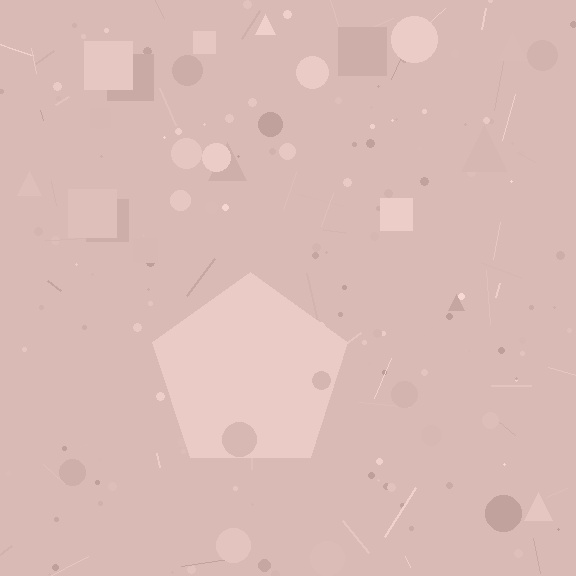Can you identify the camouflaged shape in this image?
The camouflaged shape is a pentagon.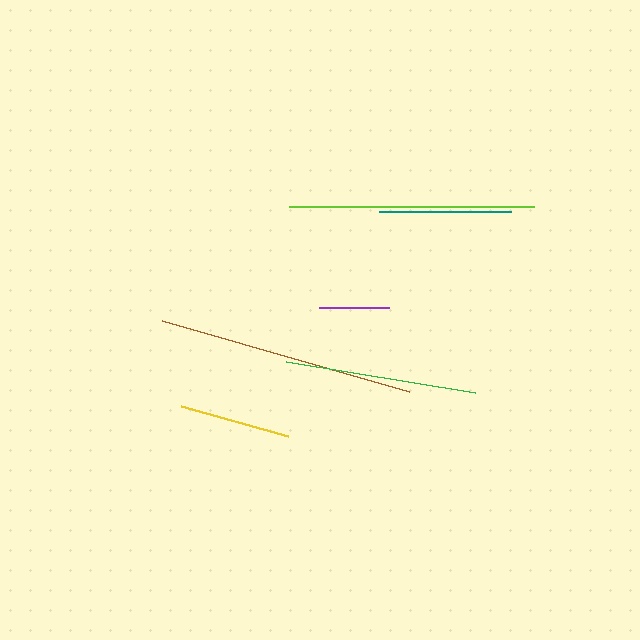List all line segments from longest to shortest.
From longest to shortest: brown, lime, green, teal, yellow, purple.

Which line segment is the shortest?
The purple line is the shortest at approximately 70 pixels.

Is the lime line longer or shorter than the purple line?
The lime line is longer than the purple line.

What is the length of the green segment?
The green segment is approximately 191 pixels long.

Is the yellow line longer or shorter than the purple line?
The yellow line is longer than the purple line.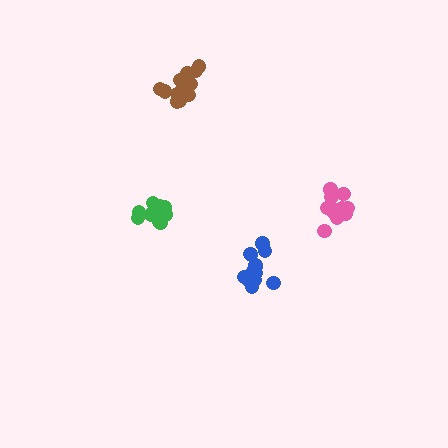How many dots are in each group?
Group 1: 16 dots, Group 2: 12 dots, Group 3: 14 dots, Group 4: 12 dots (54 total).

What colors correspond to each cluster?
The clusters are colored: blue, brown, pink, green.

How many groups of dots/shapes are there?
There are 4 groups.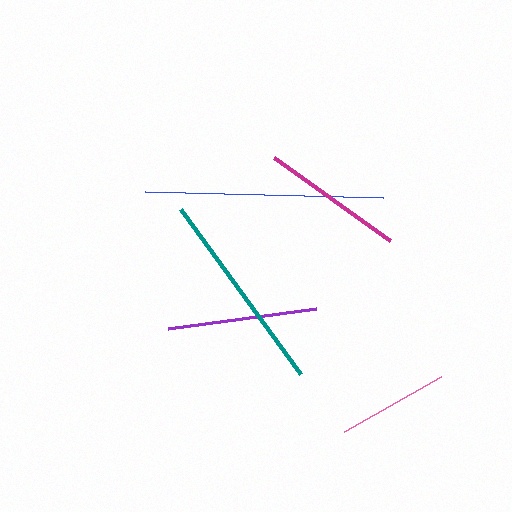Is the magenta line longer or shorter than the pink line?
The magenta line is longer than the pink line.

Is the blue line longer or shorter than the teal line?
The blue line is longer than the teal line.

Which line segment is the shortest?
The pink line is the shortest at approximately 111 pixels.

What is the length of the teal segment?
The teal segment is approximately 204 pixels long.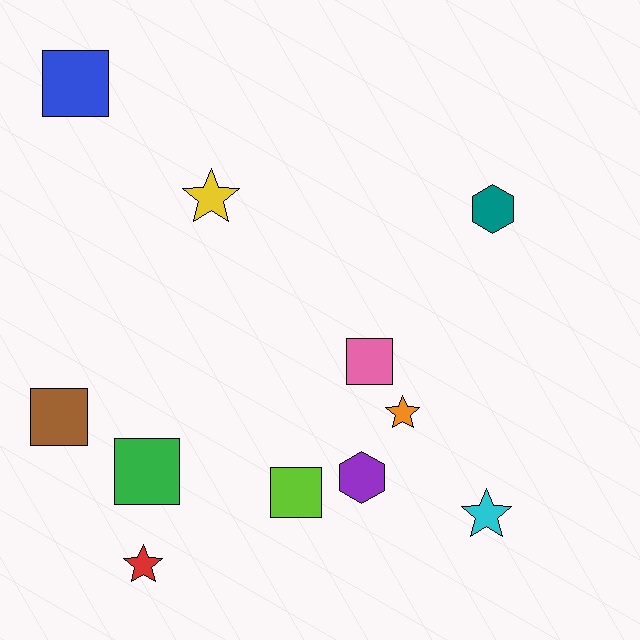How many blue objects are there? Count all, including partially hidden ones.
There is 1 blue object.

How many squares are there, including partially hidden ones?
There are 5 squares.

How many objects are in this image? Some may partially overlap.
There are 11 objects.